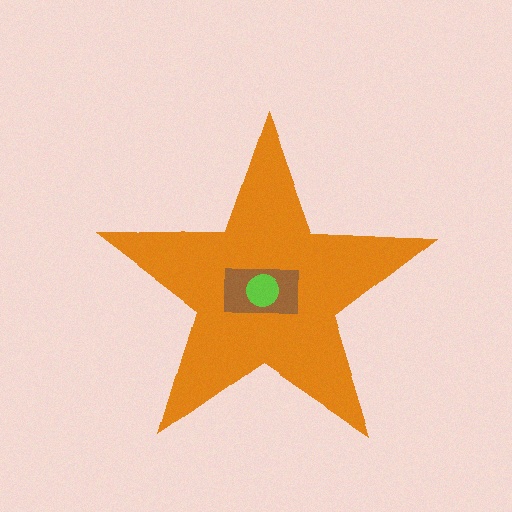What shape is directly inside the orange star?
The brown rectangle.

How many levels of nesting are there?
3.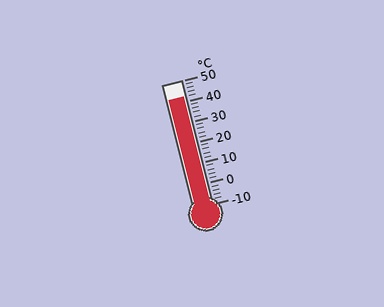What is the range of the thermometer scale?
The thermometer scale ranges from -10°C to 50°C.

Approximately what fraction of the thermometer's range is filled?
The thermometer is filled to approximately 85% of its range.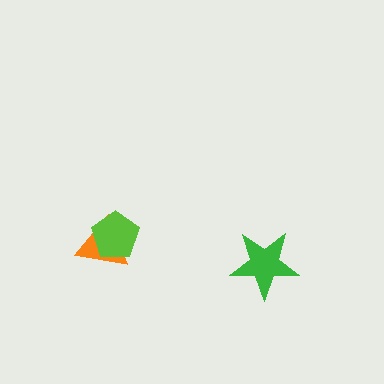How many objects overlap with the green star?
0 objects overlap with the green star.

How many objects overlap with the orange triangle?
1 object overlaps with the orange triangle.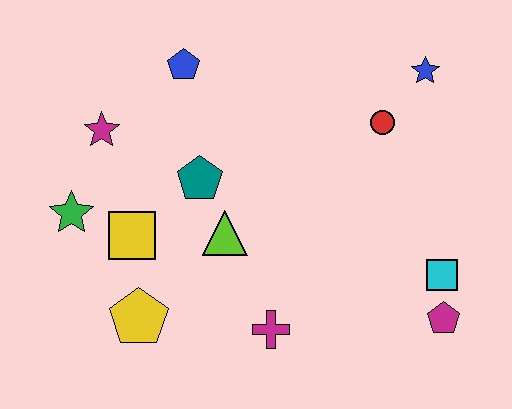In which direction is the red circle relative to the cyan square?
The red circle is above the cyan square.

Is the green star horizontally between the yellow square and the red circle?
No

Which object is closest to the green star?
The yellow square is closest to the green star.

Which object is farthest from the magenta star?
The magenta pentagon is farthest from the magenta star.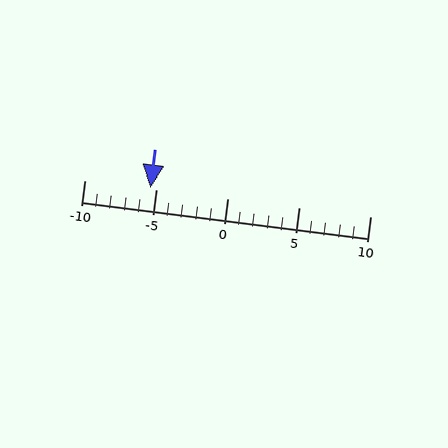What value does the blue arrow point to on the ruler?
The blue arrow points to approximately -5.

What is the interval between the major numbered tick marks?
The major tick marks are spaced 5 units apart.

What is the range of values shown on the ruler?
The ruler shows values from -10 to 10.